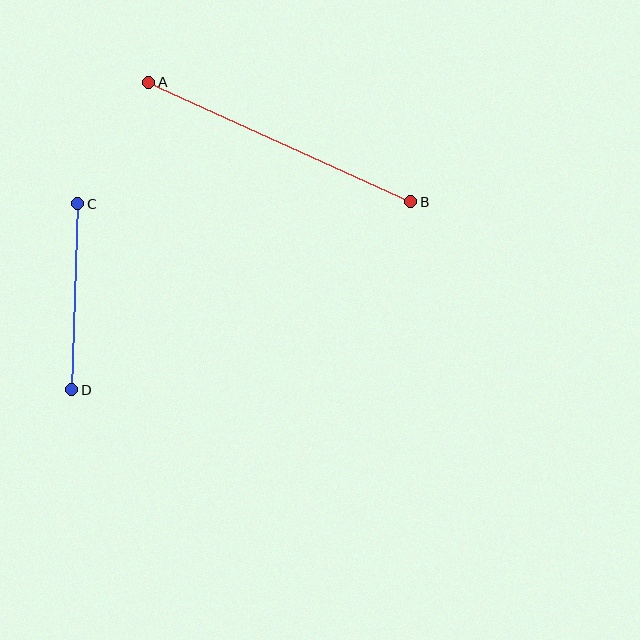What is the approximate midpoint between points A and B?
The midpoint is at approximately (280, 142) pixels.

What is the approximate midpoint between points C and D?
The midpoint is at approximately (75, 297) pixels.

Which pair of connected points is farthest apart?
Points A and B are farthest apart.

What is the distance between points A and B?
The distance is approximately 288 pixels.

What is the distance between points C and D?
The distance is approximately 186 pixels.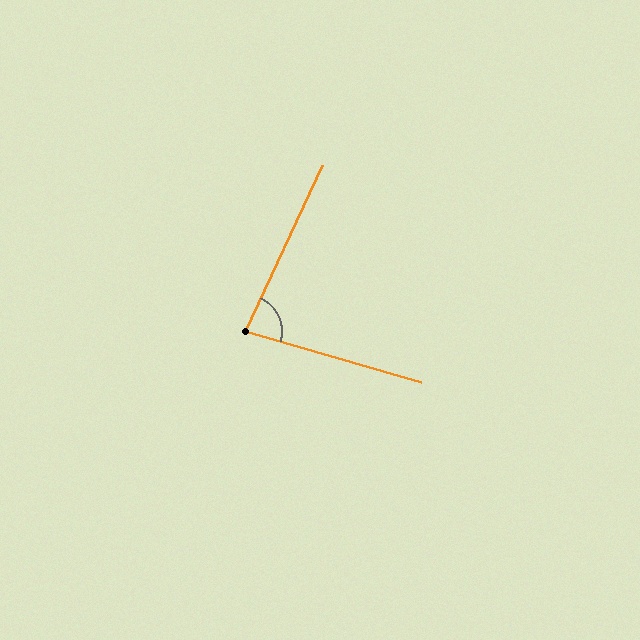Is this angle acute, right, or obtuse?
It is acute.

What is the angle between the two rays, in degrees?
Approximately 81 degrees.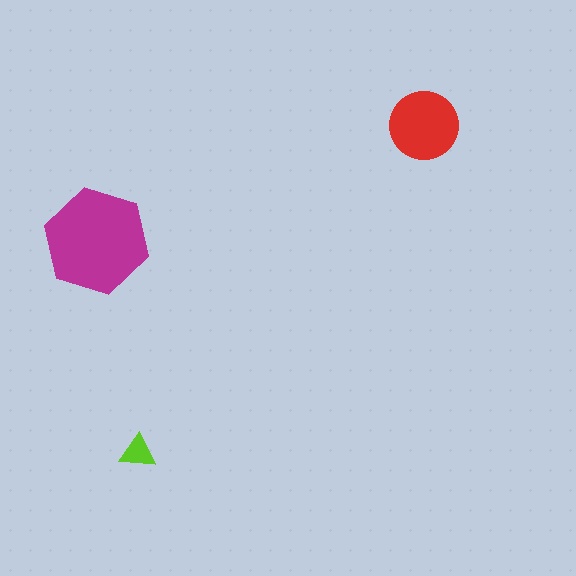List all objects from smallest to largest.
The lime triangle, the red circle, the magenta hexagon.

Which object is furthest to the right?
The red circle is rightmost.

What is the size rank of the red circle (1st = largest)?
2nd.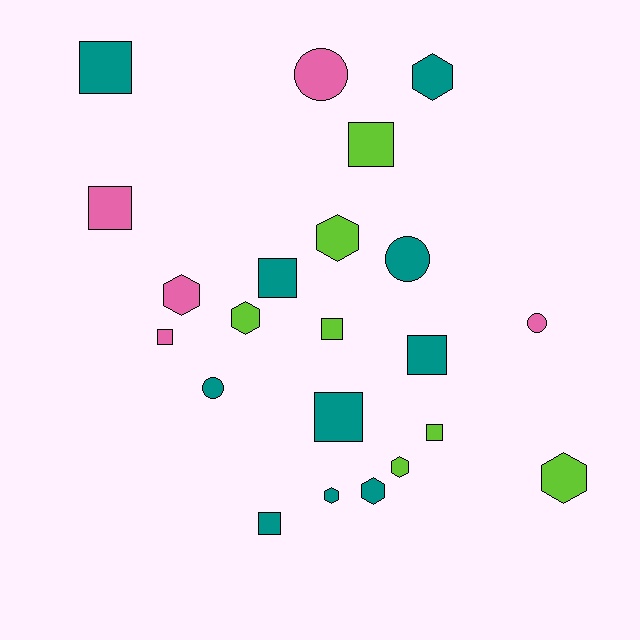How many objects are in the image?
There are 22 objects.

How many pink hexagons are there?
There is 1 pink hexagon.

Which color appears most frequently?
Teal, with 10 objects.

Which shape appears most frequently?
Square, with 10 objects.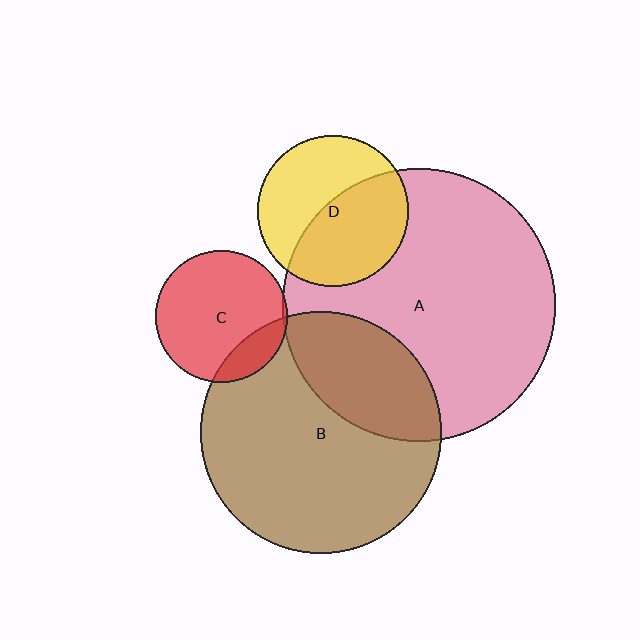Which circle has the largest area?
Circle A (pink).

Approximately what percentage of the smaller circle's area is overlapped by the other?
Approximately 5%.